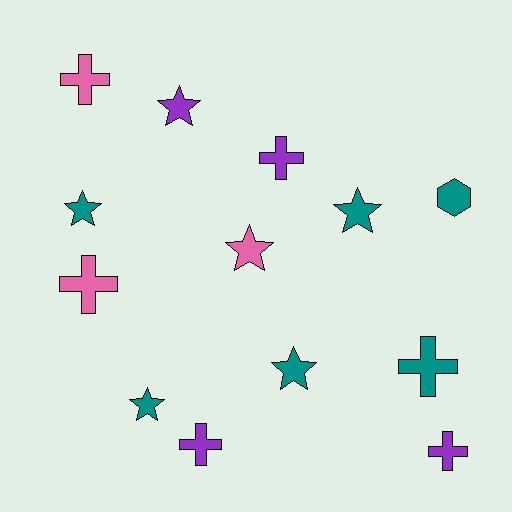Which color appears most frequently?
Teal, with 6 objects.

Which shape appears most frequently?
Cross, with 6 objects.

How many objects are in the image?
There are 13 objects.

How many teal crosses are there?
There is 1 teal cross.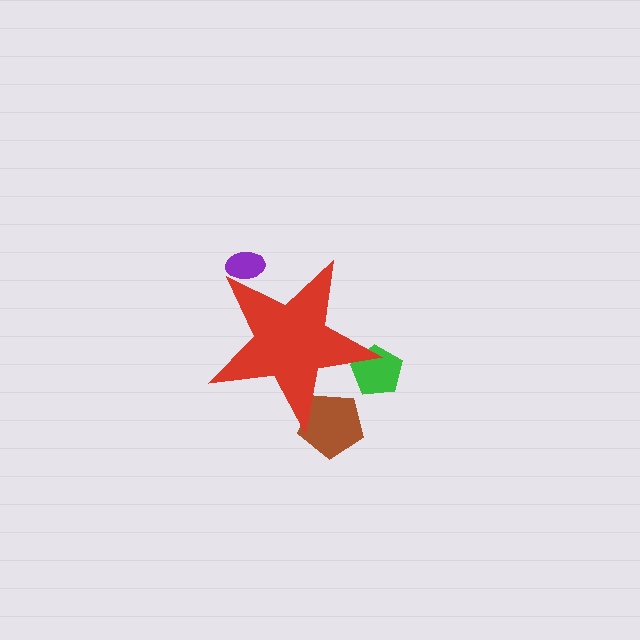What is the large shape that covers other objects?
A red star.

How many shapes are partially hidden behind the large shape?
3 shapes are partially hidden.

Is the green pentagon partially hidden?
Yes, the green pentagon is partially hidden behind the red star.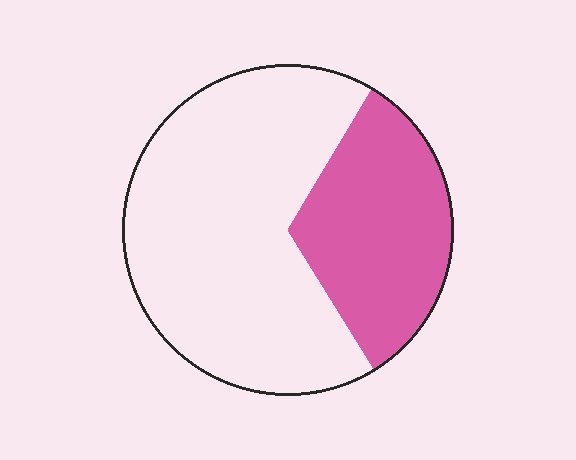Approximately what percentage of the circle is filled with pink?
Approximately 35%.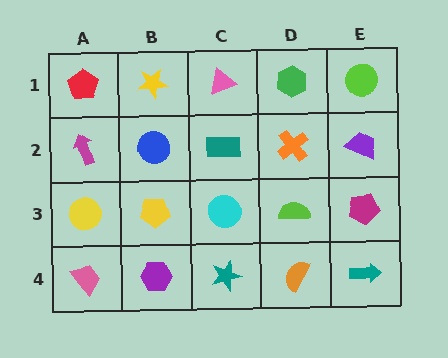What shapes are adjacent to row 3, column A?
A magenta arrow (row 2, column A), a pink trapezoid (row 4, column A), a yellow pentagon (row 3, column B).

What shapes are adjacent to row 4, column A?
A yellow circle (row 3, column A), a purple hexagon (row 4, column B).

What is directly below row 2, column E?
A magenta pentagon.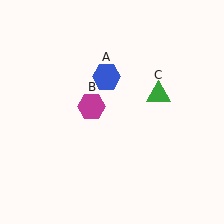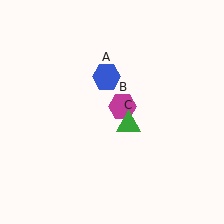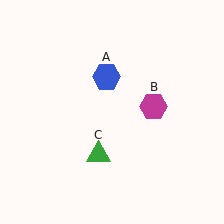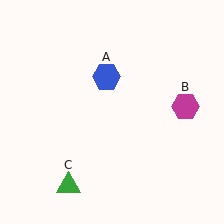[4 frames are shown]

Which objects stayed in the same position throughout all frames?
Blue hexagon (object A) remained stationary.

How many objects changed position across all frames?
2 objects changed position: magenta hexagon (object B), green triangle (object C).